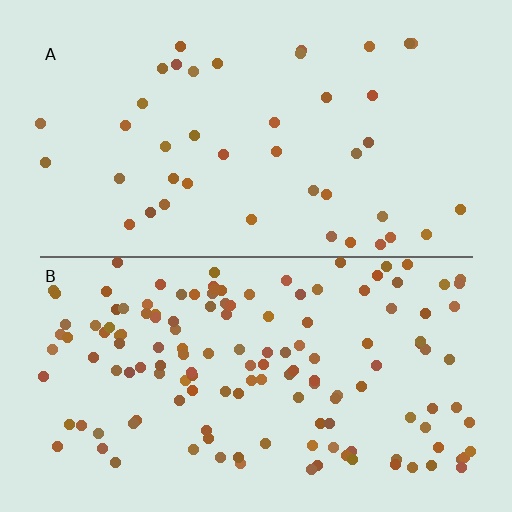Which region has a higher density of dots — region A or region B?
B (the bottom).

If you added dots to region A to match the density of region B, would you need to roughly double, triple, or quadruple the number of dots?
Approximately triple.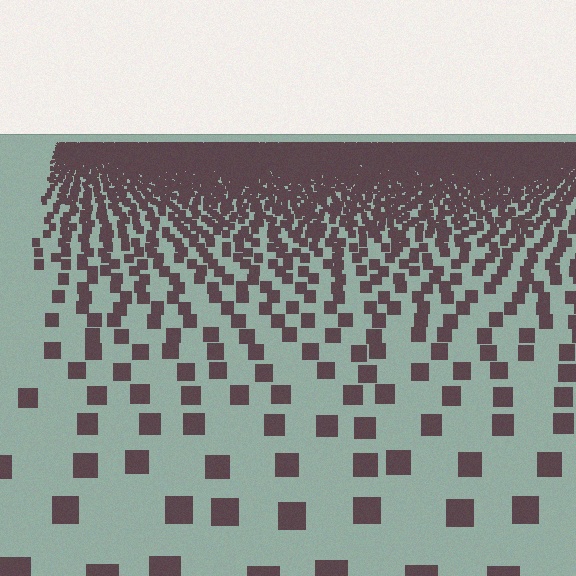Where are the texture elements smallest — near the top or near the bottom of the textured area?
Near the top.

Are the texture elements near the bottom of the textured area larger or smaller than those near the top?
Larger. Near the bottom, elements are closer to the viewer and appear at a bigger on-screen size.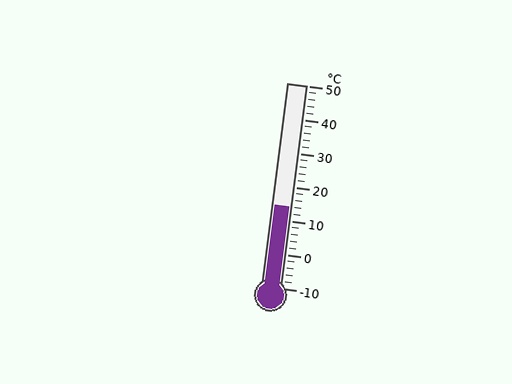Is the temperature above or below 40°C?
The temperature is below 40°C.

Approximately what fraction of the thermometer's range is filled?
The thermometer is filled to approximately 40% of its range.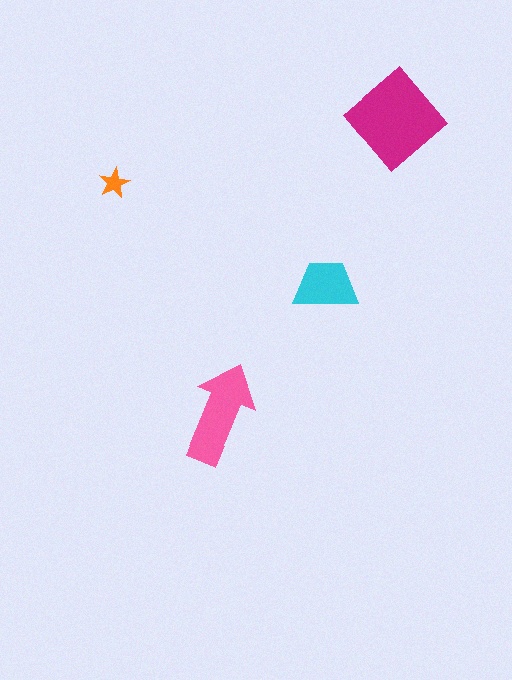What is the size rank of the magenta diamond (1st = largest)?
1st.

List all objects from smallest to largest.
The orange star, the cyan trapezoid, the pink arrow, the magenta diamond.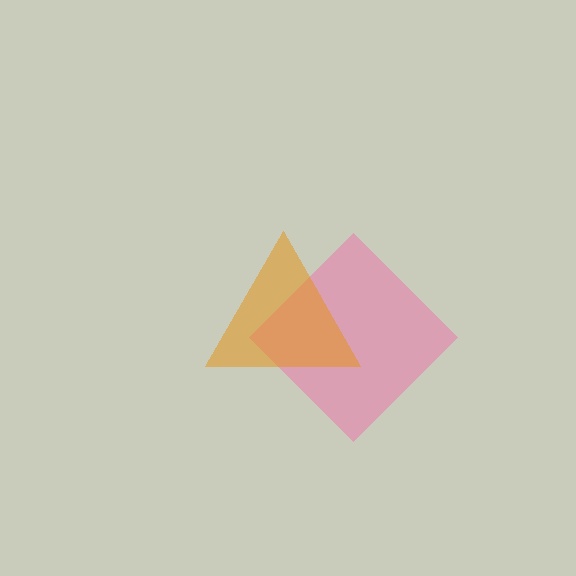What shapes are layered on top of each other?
The layered shapes are: a pink diamond, an orange triangle.